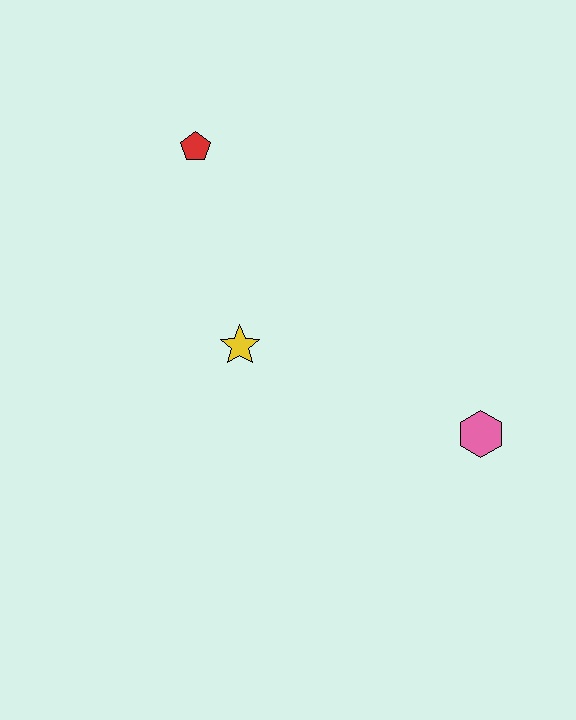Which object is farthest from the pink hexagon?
The red pentagon is farthest from the pink hexagon.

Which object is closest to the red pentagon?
The yellow star is closest to the red pentagon.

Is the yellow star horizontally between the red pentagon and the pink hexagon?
Yes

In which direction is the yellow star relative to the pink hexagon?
The yellow star is to the left of the pink hexagon.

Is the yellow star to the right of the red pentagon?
Yes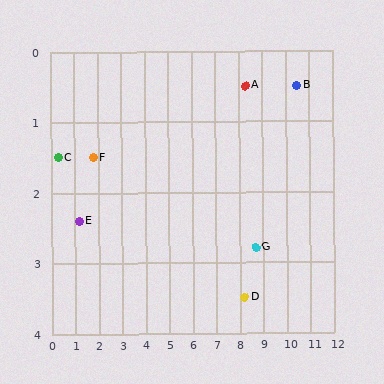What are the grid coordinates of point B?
Point B is at approximately (10.5, 0.5).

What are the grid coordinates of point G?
Point G is at approximately (8.7, 2.8).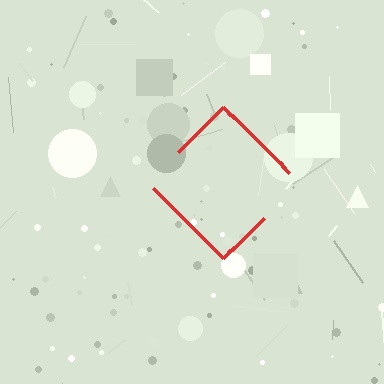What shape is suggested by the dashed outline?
The dashed outline suggests a diamond.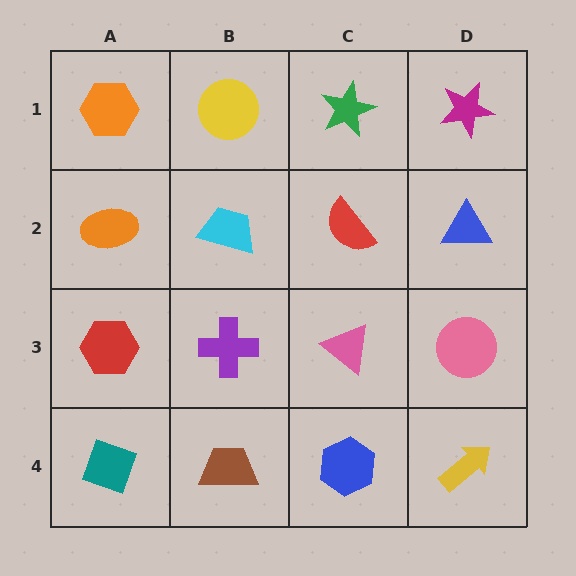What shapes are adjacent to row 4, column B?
A purple cross (row 3, column B), a teal diamond (row 4, column A), a blue hexagon (row 4, column C).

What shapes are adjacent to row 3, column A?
An orange ellipse (row 2, column A), a teal diamond (row 4, column A), a purple cross (row 3, column B).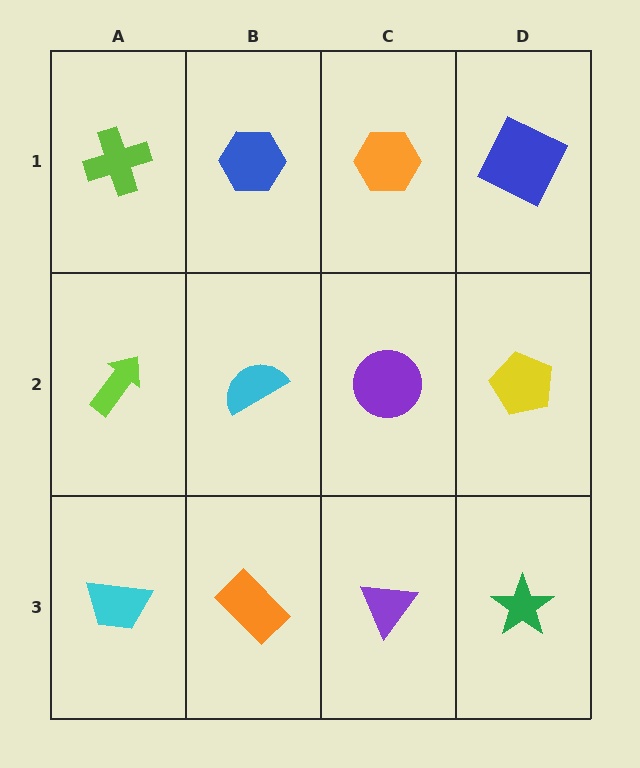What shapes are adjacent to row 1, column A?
A lime arrow (row 2, column A), a blue hexagon (row 1, column B).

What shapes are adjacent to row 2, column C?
An orange hexagon (row 1, column C), a purple triangle (row 3, column C), a cyan semicircle (row 2, column B), a yellow pentagon (row 2, column D).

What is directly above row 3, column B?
A cyan semicircle.